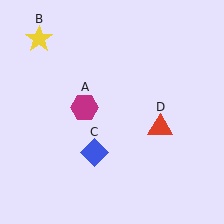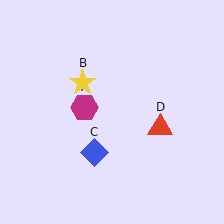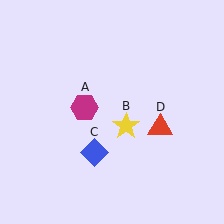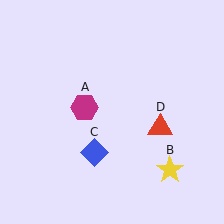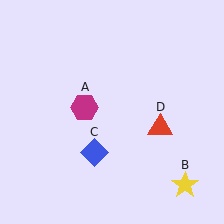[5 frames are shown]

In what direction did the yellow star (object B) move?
The yellow star (object B) moved down and to the right.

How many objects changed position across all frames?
1 object changed position: yellow star (object B).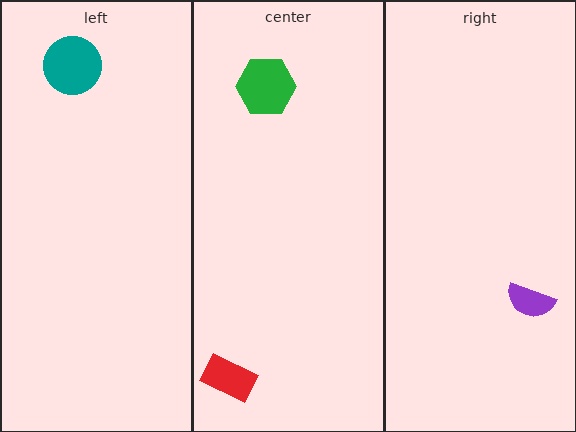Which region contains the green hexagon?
The center region.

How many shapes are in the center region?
2.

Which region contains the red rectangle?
The center region.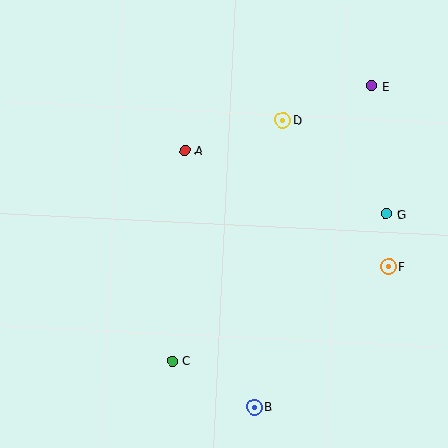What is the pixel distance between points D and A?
The distance between D and A is 103 pixels.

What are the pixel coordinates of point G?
Point G is at (386, 214).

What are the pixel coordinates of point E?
Point E is at (372, 86).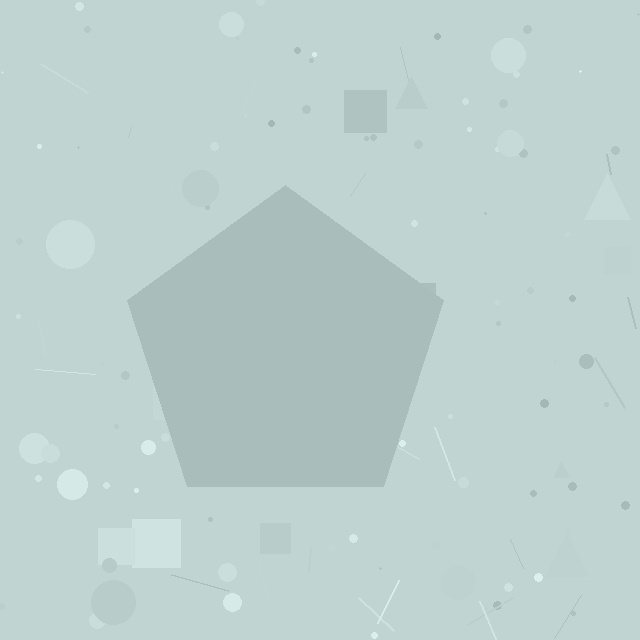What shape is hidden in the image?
A pentagon is hidden in the image.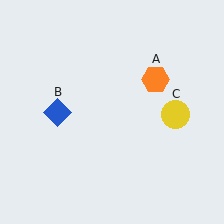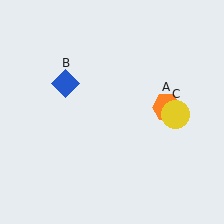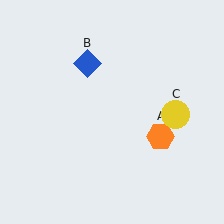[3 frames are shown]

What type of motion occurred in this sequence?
The orange hexagon (object A), blue diamond (object B) rotated clockwise around the center of the scene.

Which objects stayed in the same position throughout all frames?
Yellow circle (object C) remained stationary.